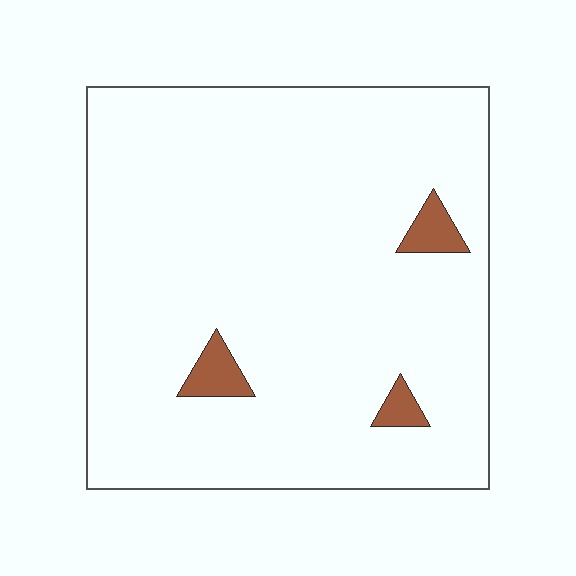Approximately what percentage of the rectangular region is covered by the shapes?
Approximately 5%.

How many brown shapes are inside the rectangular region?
3.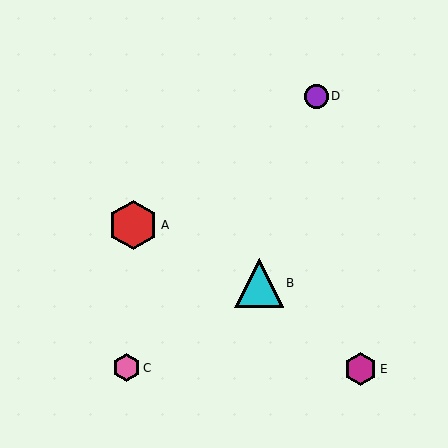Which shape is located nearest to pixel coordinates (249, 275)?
The cyan triangle (labeled B) at (259, 283) is nearest to that location.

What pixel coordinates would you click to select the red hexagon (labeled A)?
Click at (133, 225) to select the red hexagon A.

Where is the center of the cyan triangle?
The center of the cyan triangle is at (259, 283).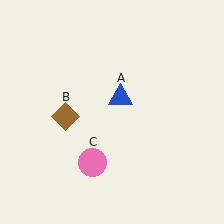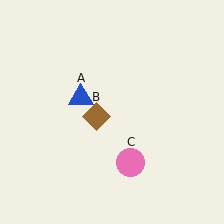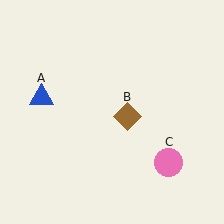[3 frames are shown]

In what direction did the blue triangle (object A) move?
The blue triangle (object A) moved left.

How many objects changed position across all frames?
3 objects changed position: blue triangle (object A), brown diamond (object B), pink circle (object C).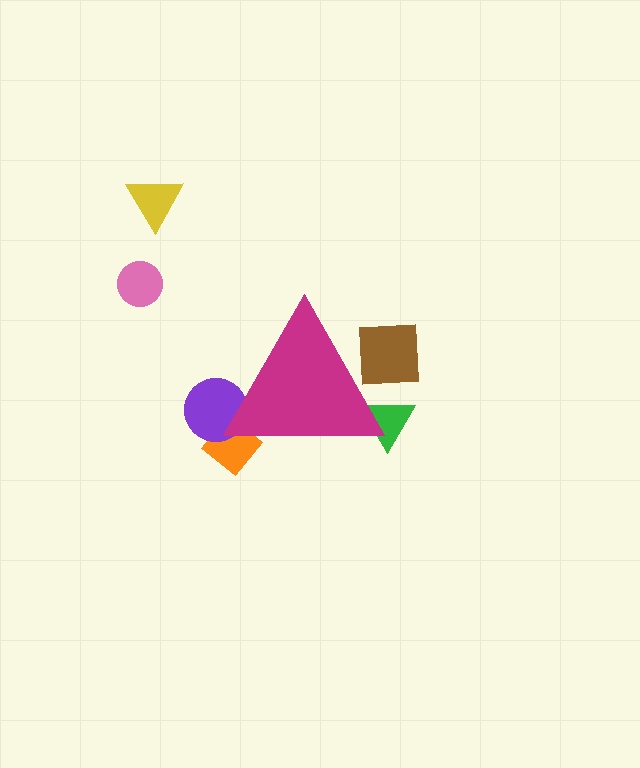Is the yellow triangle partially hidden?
No, the yellow triangle is fully visible.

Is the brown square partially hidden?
Yes, the brown square is partially hidden behind the magenta triangle.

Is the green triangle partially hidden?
Yes, the green triangle is partially hidden behind the magenta triangle.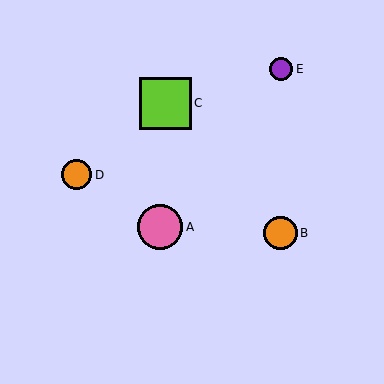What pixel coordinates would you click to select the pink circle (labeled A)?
Click at (160, 227) to select the pink circle A.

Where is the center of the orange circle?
The center of the orange circle is at (280, 233).